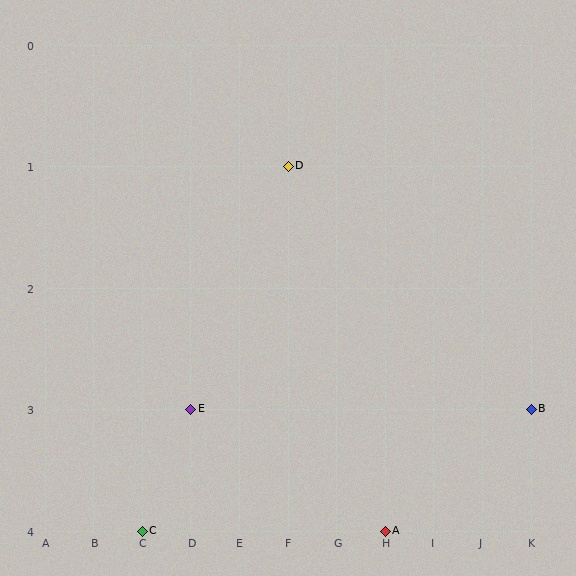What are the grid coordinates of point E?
Point E is at grid coordinates (D, 3).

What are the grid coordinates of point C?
Point C is at grid coordinates (C, 4).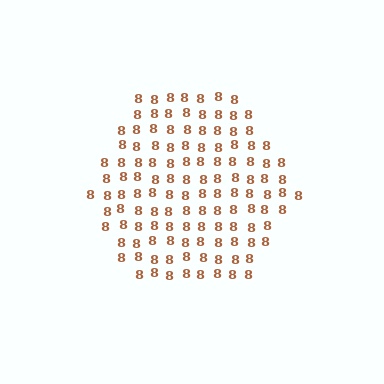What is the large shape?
The large shape is a hexagon.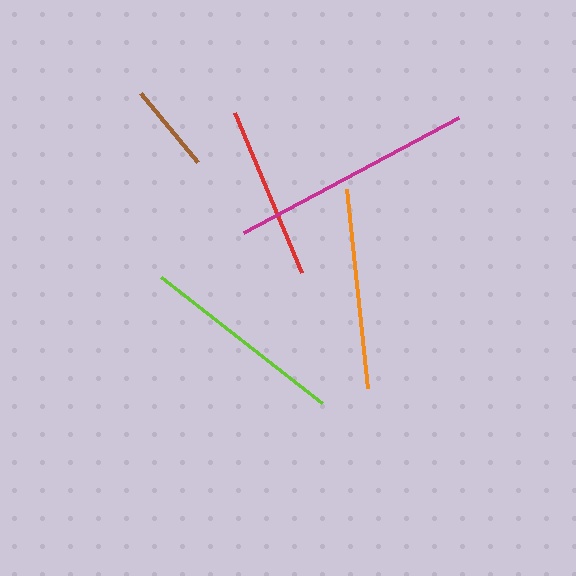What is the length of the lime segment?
The lime segment is approximately 204 pixels long.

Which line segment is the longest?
The magenta line is the longest at approximately 244 pixels.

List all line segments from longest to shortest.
From longest to shortest: magenta, lime, orange, red, brown.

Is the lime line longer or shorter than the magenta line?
The magenta line is longer than the lime line.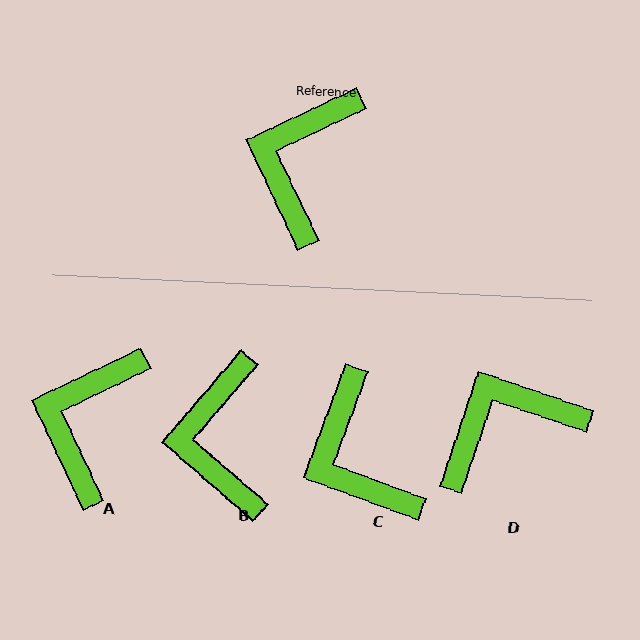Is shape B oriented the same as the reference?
No, it is off by about 24 degrees.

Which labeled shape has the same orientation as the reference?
A.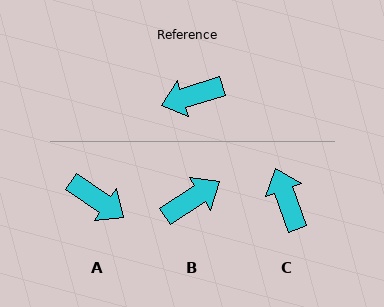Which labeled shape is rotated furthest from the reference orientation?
B, about 165 degrees away.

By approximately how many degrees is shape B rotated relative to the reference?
Approximately 165 degrees clockwise.